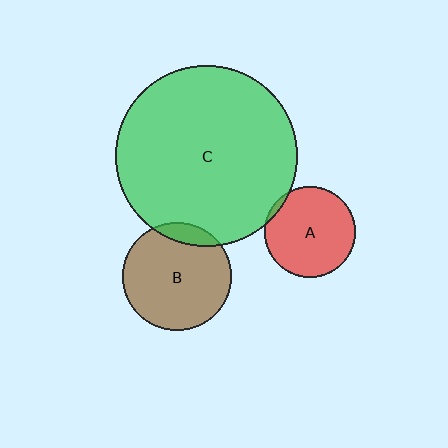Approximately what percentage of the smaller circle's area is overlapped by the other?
Approximately 5%.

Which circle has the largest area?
Circle C (green).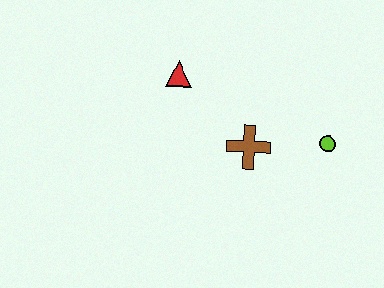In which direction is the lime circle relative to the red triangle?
The lime circle is to the right of the red triangle.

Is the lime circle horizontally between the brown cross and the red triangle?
No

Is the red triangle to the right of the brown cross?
No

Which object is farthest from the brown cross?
The red triangle is farthest from the brown cross.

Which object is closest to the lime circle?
The brown cross is closest to the lime circle.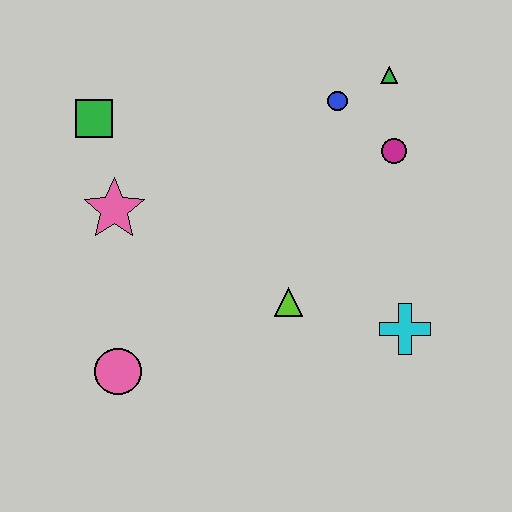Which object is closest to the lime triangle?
The cyan cross is closest to the lime triangle.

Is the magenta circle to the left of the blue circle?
No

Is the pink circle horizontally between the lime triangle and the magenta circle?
No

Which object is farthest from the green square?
The cyan cross is farthest from the green square.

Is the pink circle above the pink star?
No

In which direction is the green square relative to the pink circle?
The green square is above the pink circle.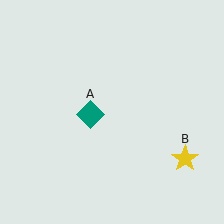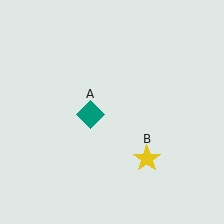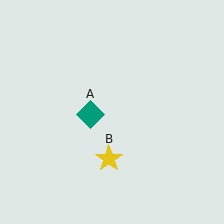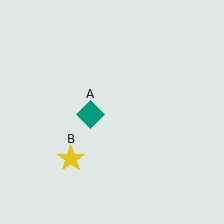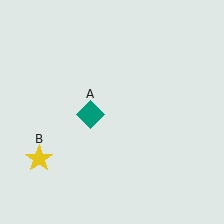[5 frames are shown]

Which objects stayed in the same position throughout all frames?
Teal diamond (object A) remained stationary.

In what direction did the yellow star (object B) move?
The yellow star (object B) moved left.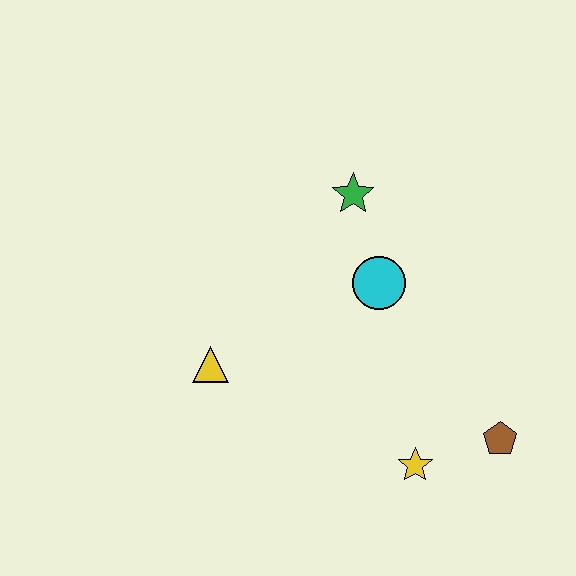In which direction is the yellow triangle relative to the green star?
The yellow triangle is below the green star.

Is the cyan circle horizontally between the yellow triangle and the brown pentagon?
Yes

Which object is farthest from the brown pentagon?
The yellow triangle is farthest from the brown pentagon.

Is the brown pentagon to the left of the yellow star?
No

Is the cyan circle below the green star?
Yes